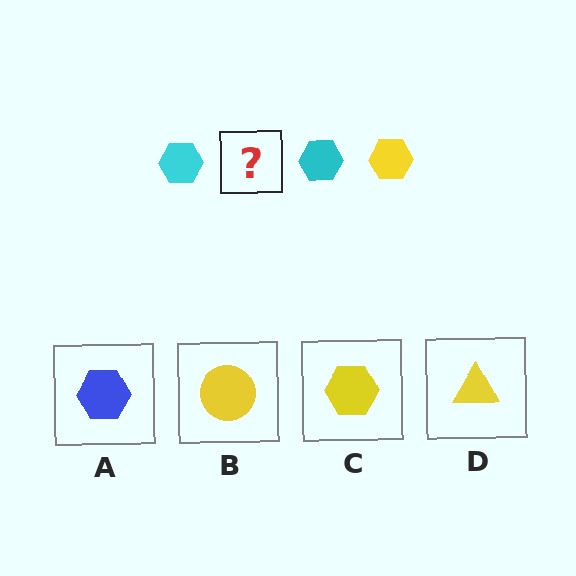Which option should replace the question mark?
Option C.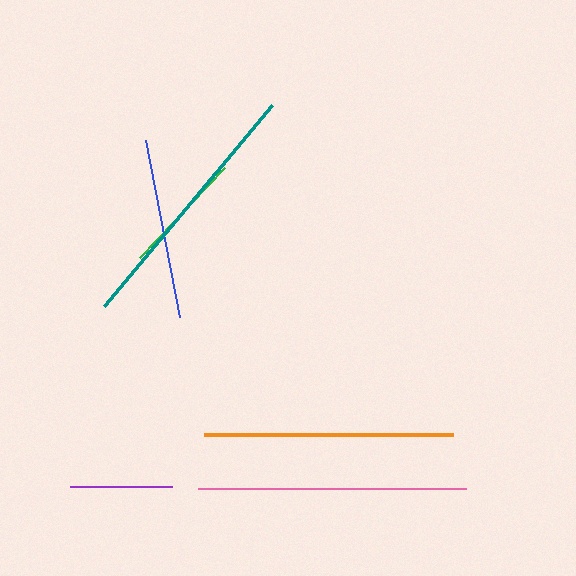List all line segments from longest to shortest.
From longest to shortest: pink, teal, orange, blue, green, purple.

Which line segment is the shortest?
The purple line is the shortest at approximately 103 pixels.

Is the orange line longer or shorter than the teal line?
The teal line is longer than the orange line.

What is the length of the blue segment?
The blue segment is approximately 180 pixels long.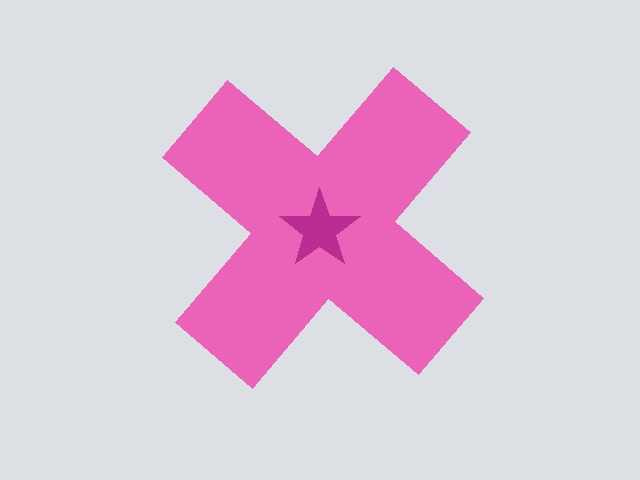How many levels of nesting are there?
2.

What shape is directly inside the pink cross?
The magenta star.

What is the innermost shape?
The magenta star.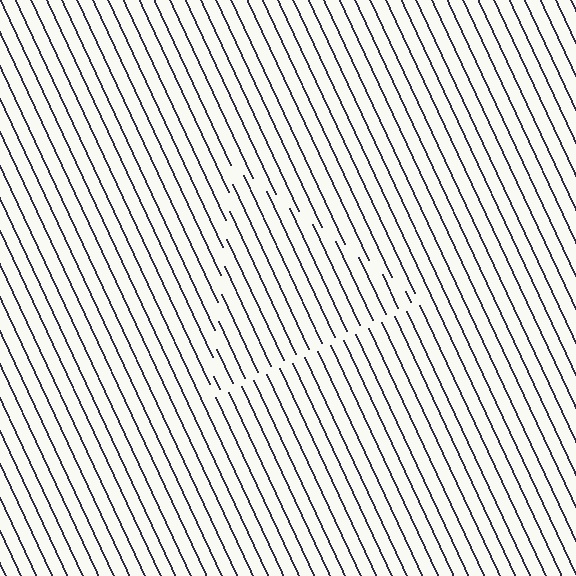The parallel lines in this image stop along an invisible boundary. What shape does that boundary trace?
An illusory triangle. The interior of the shape contains the same grating, shifted by half a period — the contour is defined by the phase discontinuity where line-ends from the inner and outer gratings abut.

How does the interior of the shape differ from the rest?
The interior of the shape contains the same grating, shifted by half a period — the contour is defined by the phase discontinuity where line-ends from the inner and outer gratings abut.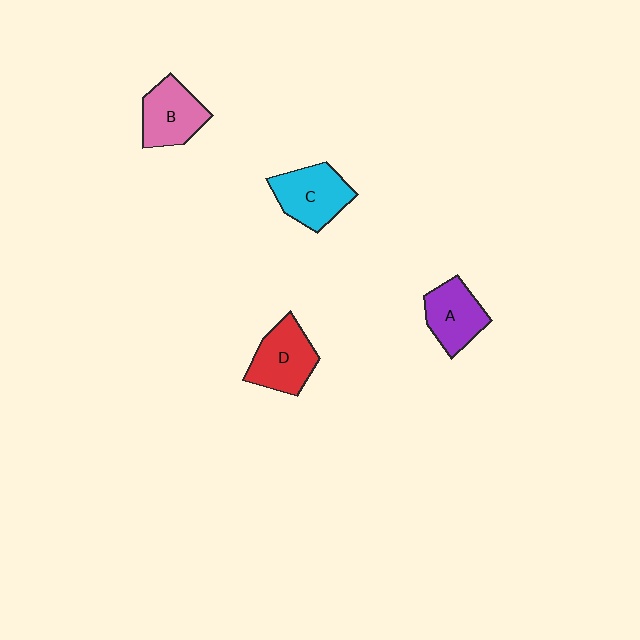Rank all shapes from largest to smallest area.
From largest to smallest: C (cyan), D (red), B (pink), A (purple).